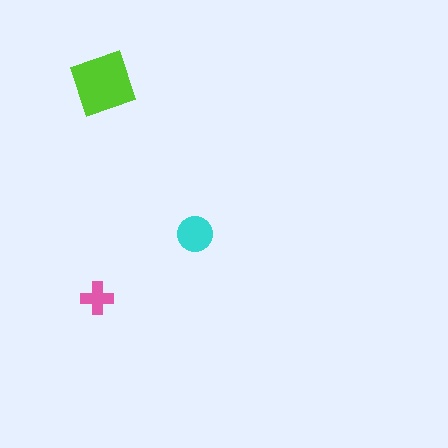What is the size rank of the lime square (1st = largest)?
1st.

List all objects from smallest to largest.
The pink cross, the cyan circle, the lime square.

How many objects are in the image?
There are 3 objects in the image.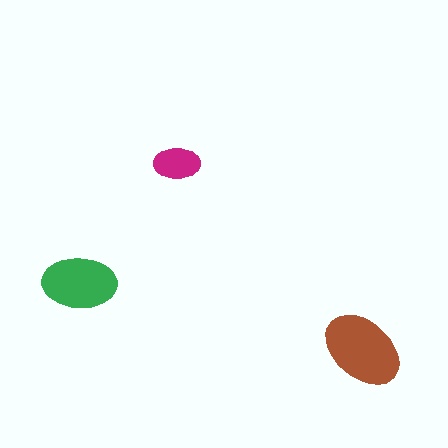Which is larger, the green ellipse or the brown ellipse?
The brown one.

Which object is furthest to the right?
The brown ellipse is rightmost.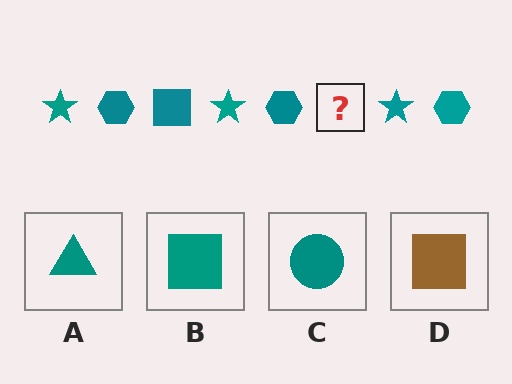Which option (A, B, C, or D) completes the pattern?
B.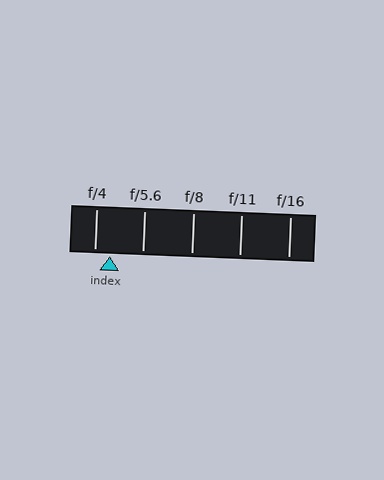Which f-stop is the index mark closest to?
The index mark is closest to f/4.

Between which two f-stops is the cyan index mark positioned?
The index mark is between f/4 and f/5.6.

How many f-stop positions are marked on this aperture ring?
There are 5 f-stop positions marked.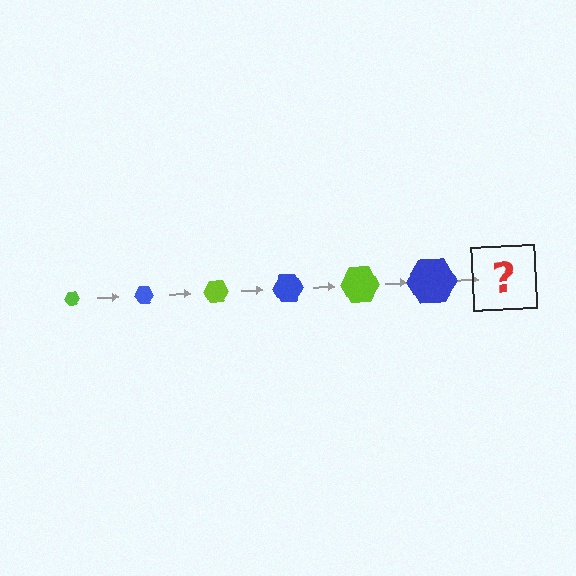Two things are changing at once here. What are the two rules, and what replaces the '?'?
The two rules are that the hexagon grows larger each step and the color cycles through lime and blue. The '?' should be a lime hexagon, larger than the previous one.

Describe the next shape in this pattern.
It should be a lime hexagon, larger than the previous one.